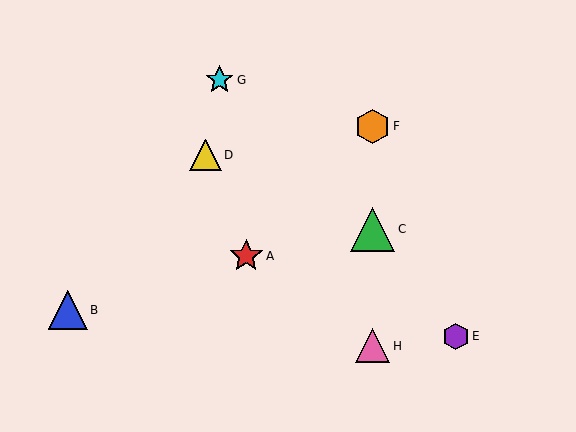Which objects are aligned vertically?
Objects C, F, H are aligned vertically.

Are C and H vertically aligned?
Yes, both are at x≈373.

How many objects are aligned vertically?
3 objects (C, F, H) are aligned vertically.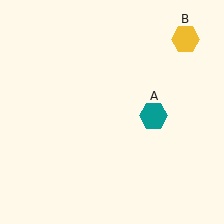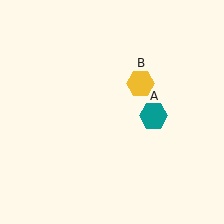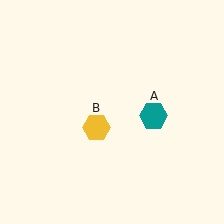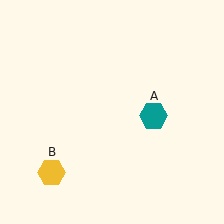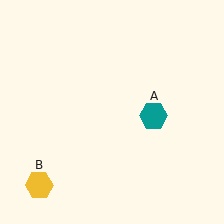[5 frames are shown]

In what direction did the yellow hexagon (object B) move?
The yellow hexagon (object B) moved down and to the left.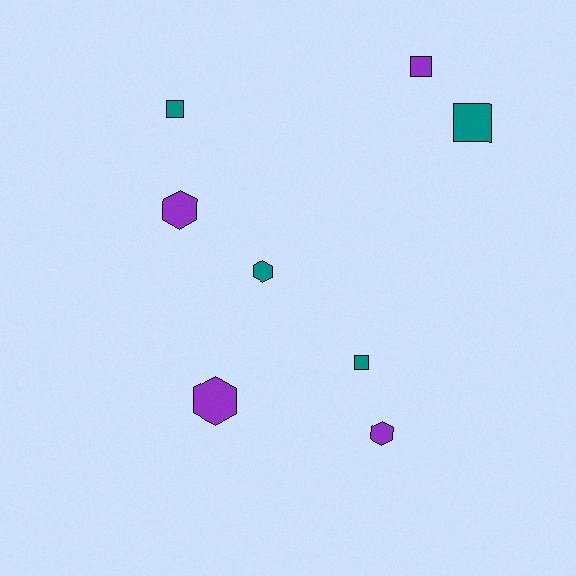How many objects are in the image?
There are 8 objects.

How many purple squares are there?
There is 1 purple square.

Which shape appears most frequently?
Hexagon, with 4 objects.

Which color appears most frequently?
Teal, with 4 objects.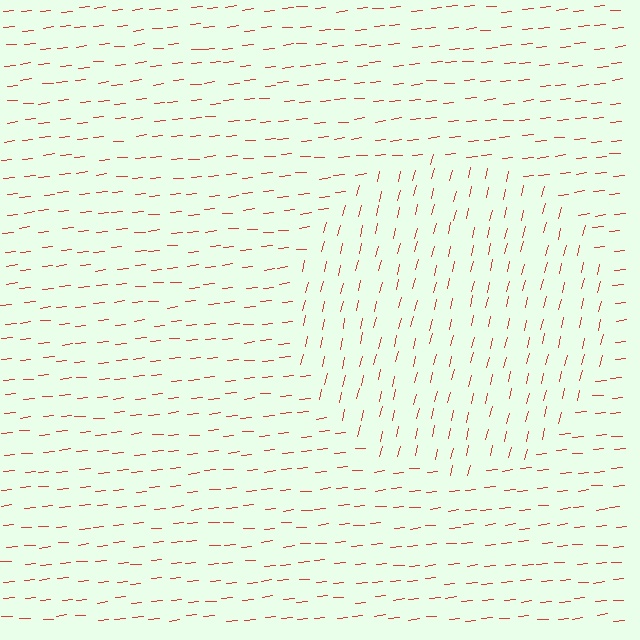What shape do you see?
I see a circle.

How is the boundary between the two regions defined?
The boundary is defined purely by a change in line orientation (approximately 70 degrees difference). All lines are the same color and thickness.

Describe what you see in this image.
The image is filled with small red line segments. A circle region in the image has lines oriented differently from the surrounding lines, creating a visible texture boundary.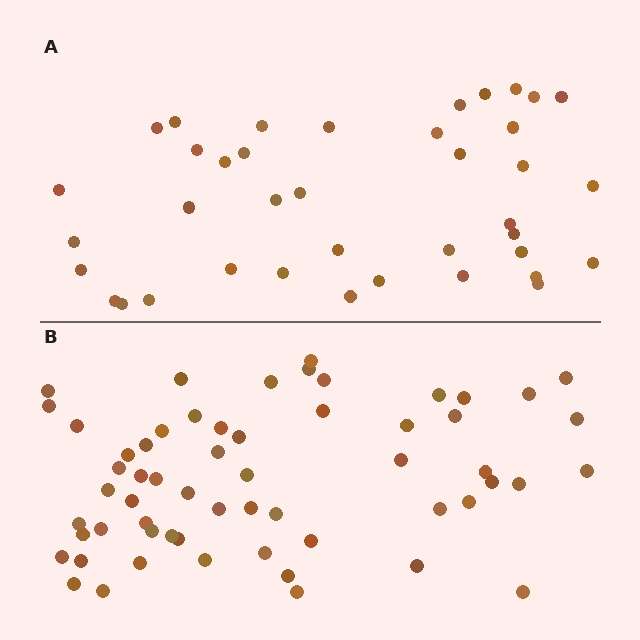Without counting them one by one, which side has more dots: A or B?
Region B (the bottom region) has more dots.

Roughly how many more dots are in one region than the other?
Region B has approximately 20 more dots than region A.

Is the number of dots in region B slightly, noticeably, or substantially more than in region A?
Region B has substantially more. The ratio is roughly 1.5 to 1.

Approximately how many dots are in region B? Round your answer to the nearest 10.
About 60 dots. (The exact count is 59, which rounds to 60.)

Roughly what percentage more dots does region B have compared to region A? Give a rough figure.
About 50% more.